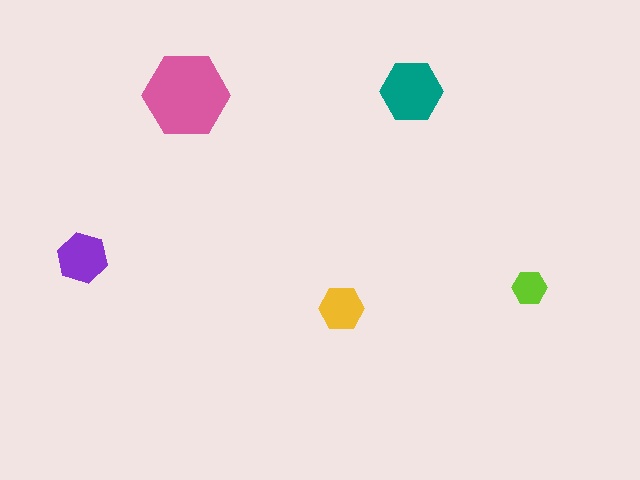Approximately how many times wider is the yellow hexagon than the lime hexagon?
About 1.5 times wider.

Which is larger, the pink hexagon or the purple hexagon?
The pink one.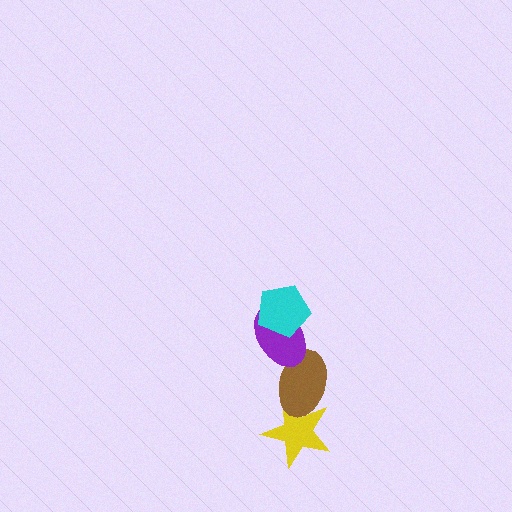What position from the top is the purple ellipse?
The purple ellipse is 2nd from the top.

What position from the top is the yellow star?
The yellow star is 4th from the top.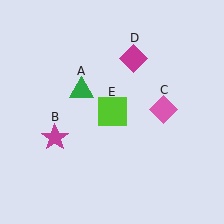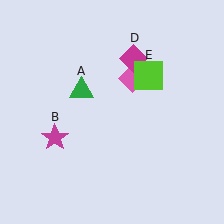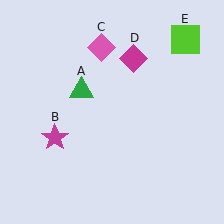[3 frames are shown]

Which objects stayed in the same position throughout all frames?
Green triangle (object A) and magenta star (object B) and magenta diamond (object D) remained stationary.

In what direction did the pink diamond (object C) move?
The pink diamond (object C) moved up and to the left.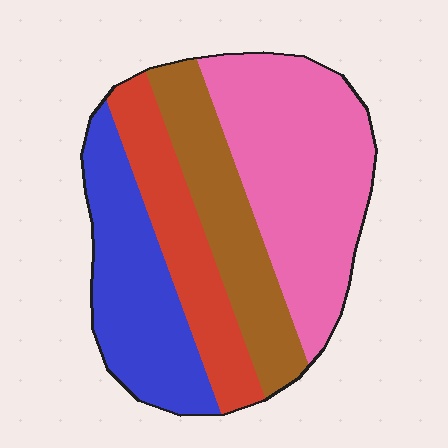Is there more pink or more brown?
Pink.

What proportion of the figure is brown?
Brown takes up about one fifth (1/5) of the figure.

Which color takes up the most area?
Pink, at roughly 35%.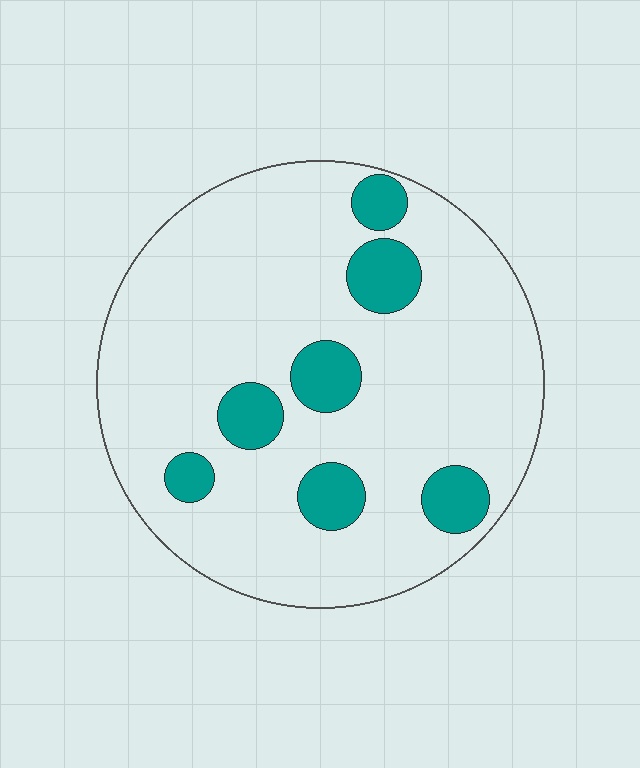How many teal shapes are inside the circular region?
7.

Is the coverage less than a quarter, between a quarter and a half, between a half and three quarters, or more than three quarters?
Less than a quarter.